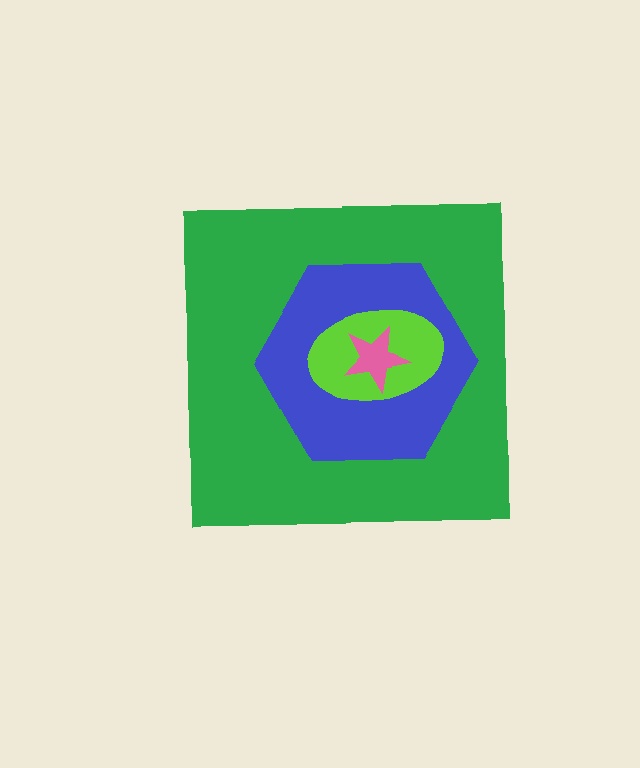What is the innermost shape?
The pink star.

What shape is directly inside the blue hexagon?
The lime ellipse.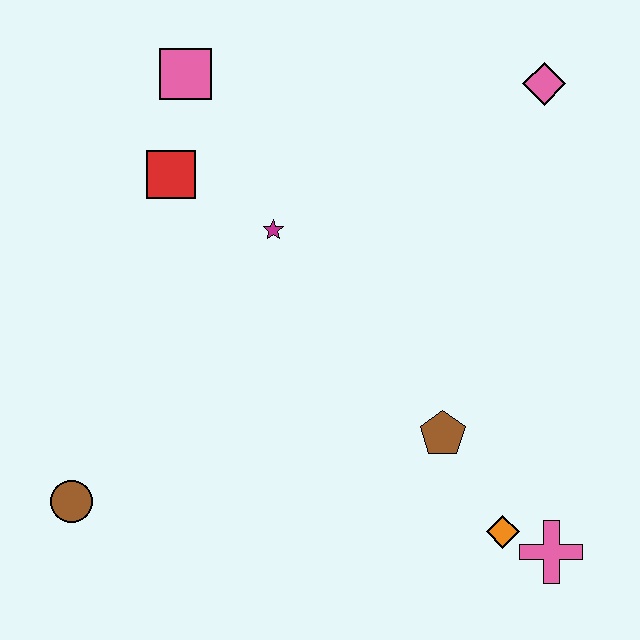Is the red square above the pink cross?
Yes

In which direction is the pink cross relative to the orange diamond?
The pink cross is to the right of the orange diamond.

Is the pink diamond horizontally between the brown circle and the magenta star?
No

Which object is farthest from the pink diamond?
The brown circle is farthest from the pink diamond.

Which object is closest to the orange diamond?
The pink cross is closest to the orange diamond.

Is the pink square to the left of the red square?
No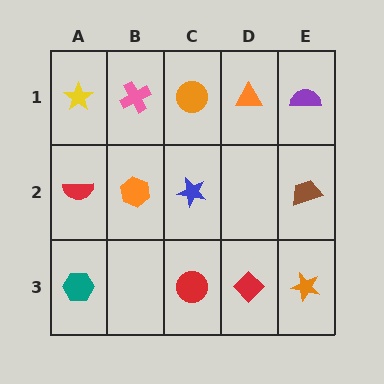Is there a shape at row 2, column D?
No, that cell is empty.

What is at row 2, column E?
A brown trapezoid.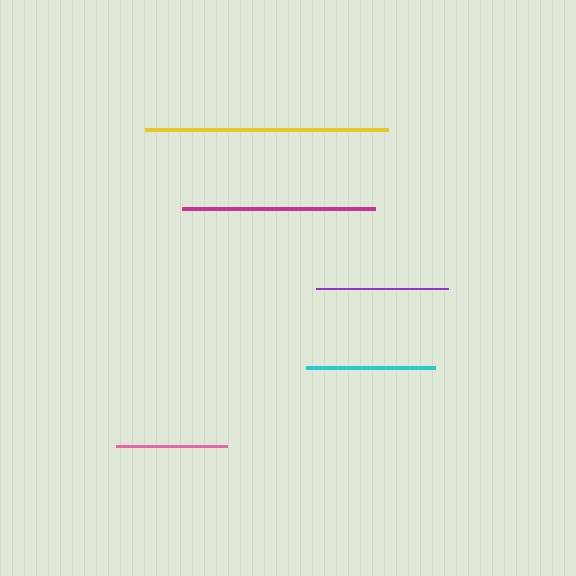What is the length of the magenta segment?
The magenta segment is approximately 193 pixels long.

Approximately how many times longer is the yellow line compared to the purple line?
The yellow line is approximately 1.8 times the length of the purple line.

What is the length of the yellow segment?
The yellow segment is approximately 243 pixels long.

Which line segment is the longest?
The yellow line is the longest at approximately 243 pixels.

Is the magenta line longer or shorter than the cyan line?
The magenta line is longer than the cyan line.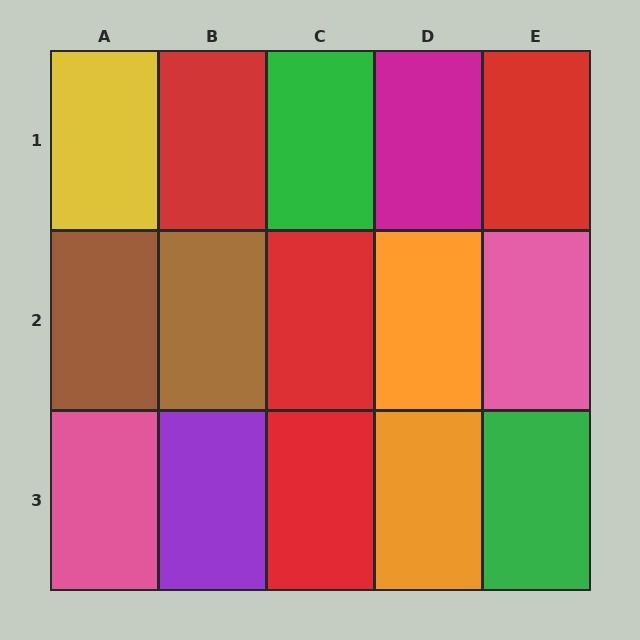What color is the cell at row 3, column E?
Green.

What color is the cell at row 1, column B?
Red.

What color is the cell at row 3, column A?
Pink.